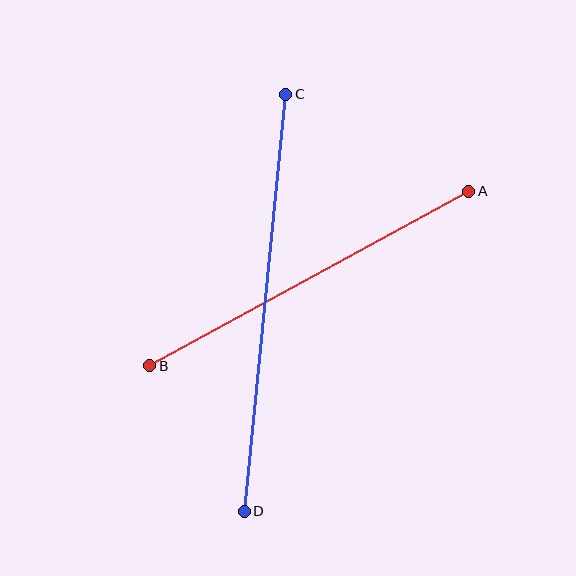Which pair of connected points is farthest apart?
Points C and D are farthest apart.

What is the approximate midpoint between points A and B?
The midpoint is at approximately (309, 278) pixels.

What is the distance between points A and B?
The distance is approximately 363 pixels.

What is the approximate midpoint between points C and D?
The midpoint is at approximately (265, 303) pixels.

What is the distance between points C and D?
The distance is approximately 419 pixels.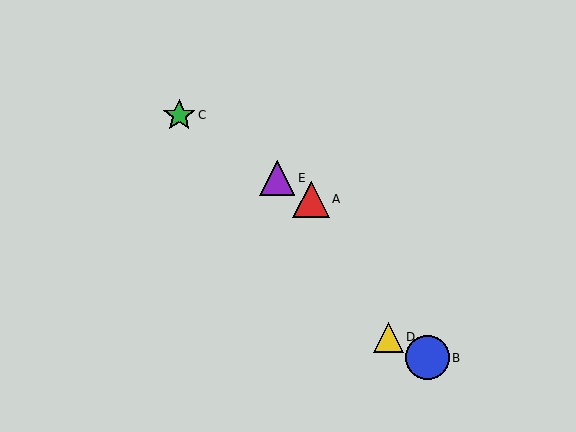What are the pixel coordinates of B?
Object B is at (427, 358).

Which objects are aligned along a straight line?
Objects A, C, E are aligned along a straight line.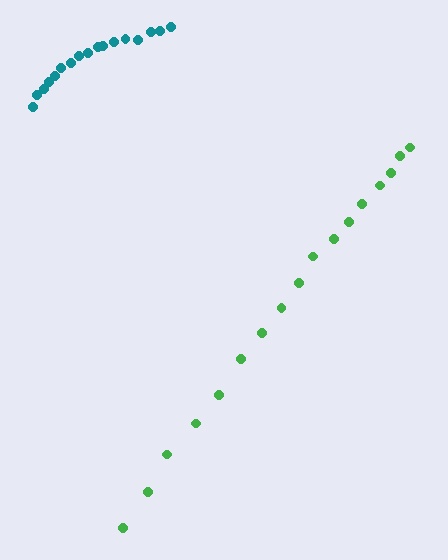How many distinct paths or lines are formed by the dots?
There are 2 distinct paths.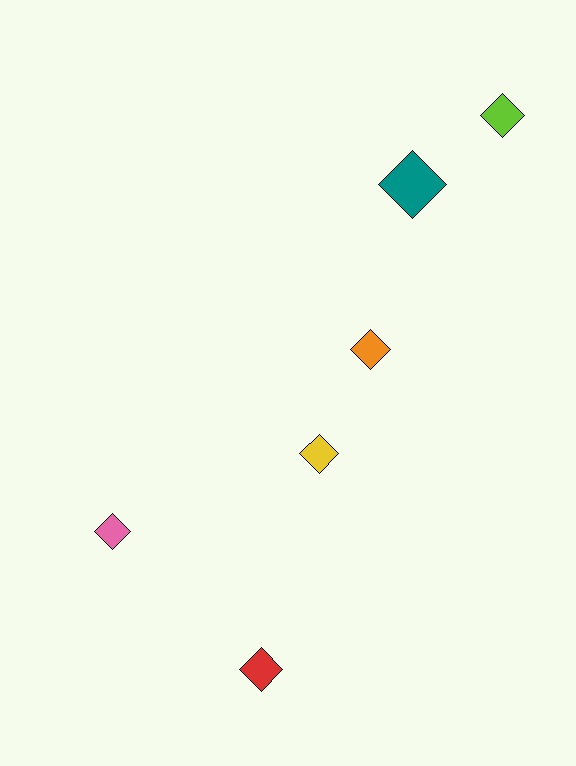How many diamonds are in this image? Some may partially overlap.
There are 6 diamonds.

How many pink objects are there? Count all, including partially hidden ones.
There is 1 pink object.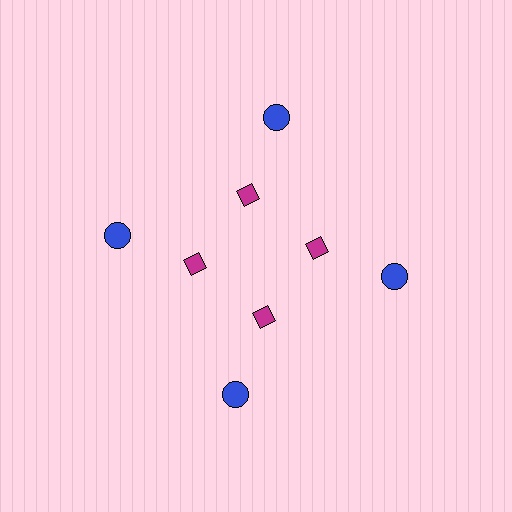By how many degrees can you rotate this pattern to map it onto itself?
The pattern maps onto itself every 90 degrees of rotation.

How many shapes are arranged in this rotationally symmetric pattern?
There are 8 shapes, arranged in 4 groups of 2.